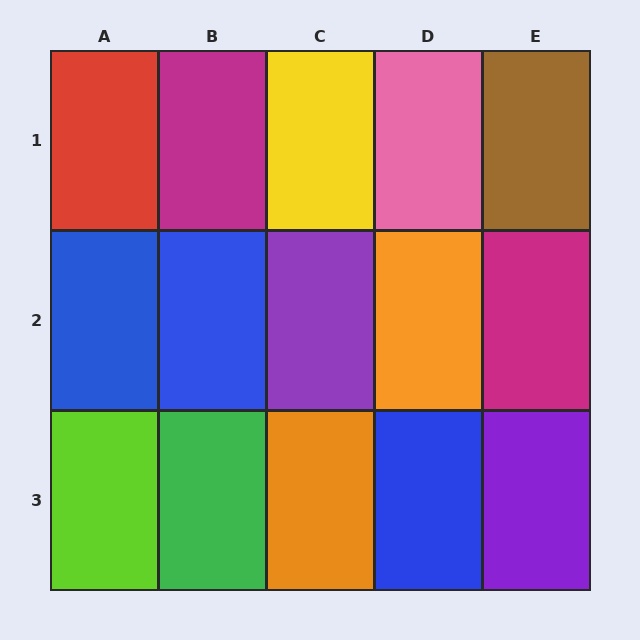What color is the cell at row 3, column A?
Lime.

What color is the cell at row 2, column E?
Magenta.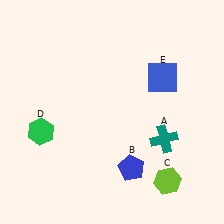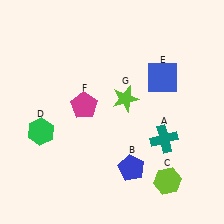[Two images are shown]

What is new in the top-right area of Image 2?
A lime star (G) was added in the top-right area of Image 2.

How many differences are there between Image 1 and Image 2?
There are 2 differences between the two images.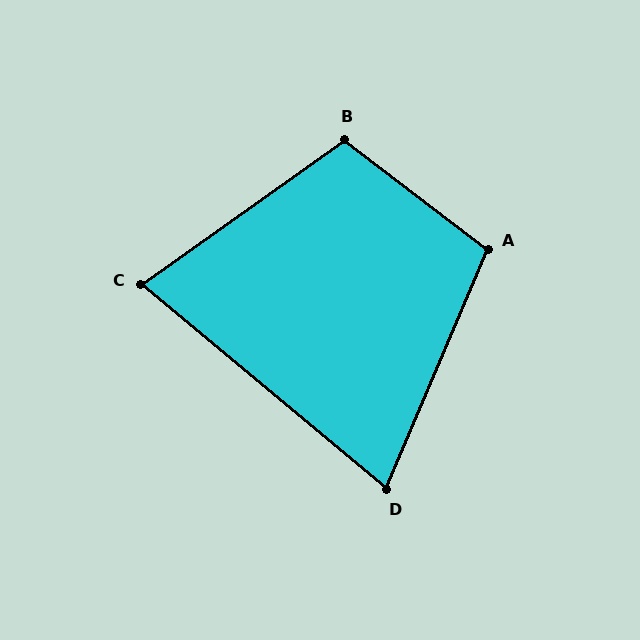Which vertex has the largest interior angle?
B, at approximately 107 degrees.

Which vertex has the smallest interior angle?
D, at approximately 73 degrees.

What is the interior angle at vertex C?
Approximately 75 degrees (acute).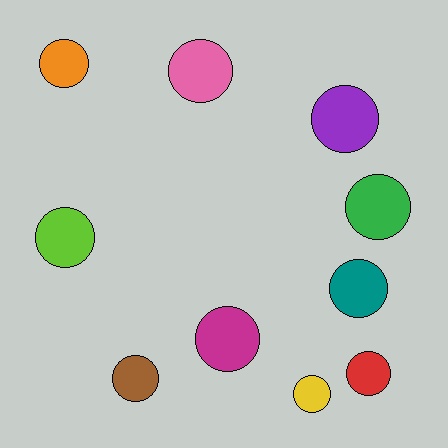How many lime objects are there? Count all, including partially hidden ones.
There is 1 lime object.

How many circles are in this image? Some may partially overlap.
There are 10 circles.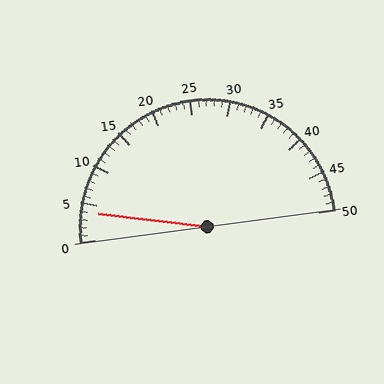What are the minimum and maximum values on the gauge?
The gauge ranges from 0 to 50.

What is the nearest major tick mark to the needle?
The nearest major tick mark is 5.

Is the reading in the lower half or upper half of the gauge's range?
The reading is in the lower half of the range (0 to 50).